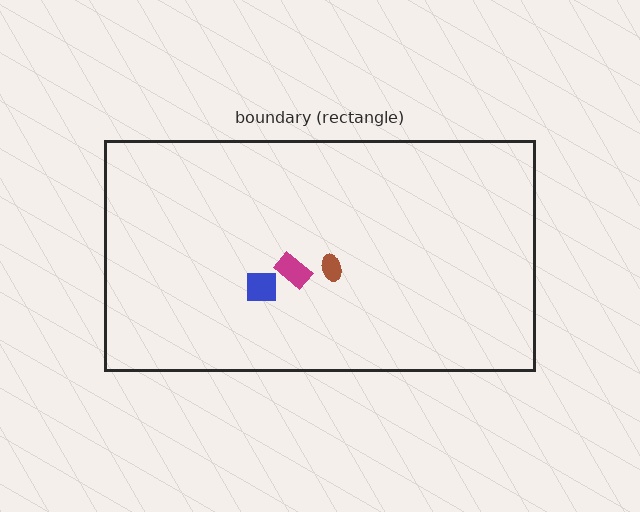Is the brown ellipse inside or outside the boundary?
Inside.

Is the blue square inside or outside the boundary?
Inside.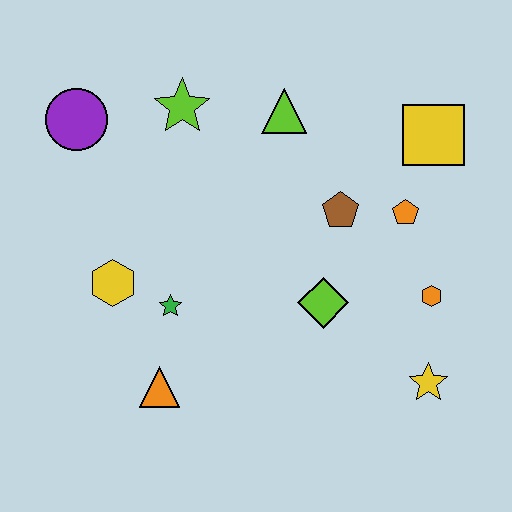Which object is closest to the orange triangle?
The green star is closest to the orange triangle.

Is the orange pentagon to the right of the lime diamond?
Yes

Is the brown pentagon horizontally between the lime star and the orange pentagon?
Yes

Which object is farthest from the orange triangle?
The yellow square is farthest from the orange triangle.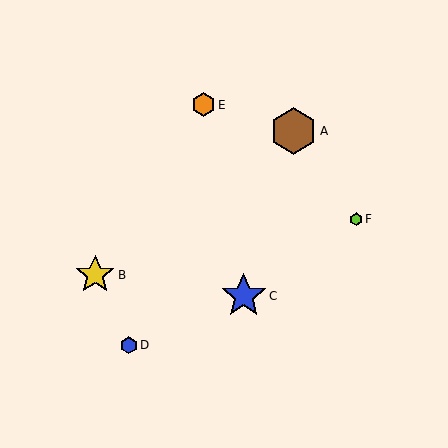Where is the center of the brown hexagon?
The center of the brown hexagon is at (293, 131).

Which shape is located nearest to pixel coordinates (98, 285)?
The yellow star (labeled B) at (95, 275) is nearest to that location.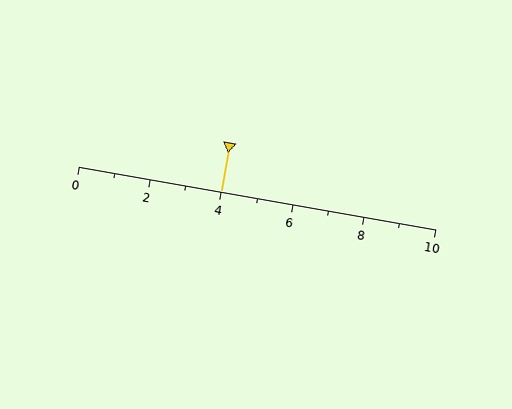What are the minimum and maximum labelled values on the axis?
The axis runs from 0 to 10.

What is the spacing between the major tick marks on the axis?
The major ticks are spaced 2 apart.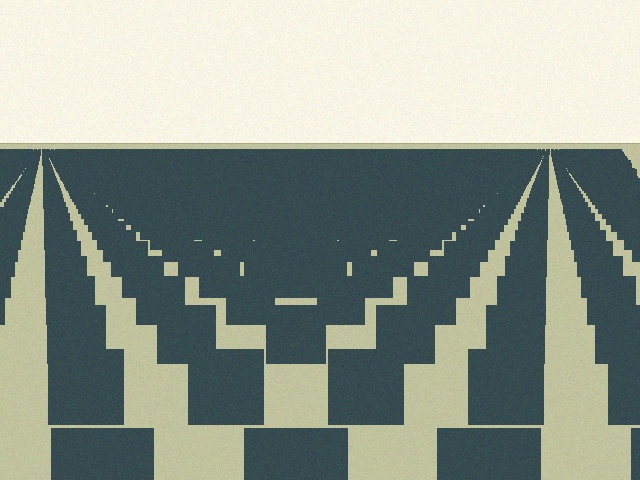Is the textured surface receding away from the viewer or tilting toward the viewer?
The surface is receding away from the viewer. Texture elements get smaller and denser toward the top.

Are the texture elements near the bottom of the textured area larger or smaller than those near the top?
Larger. Near the bottom, elements are closer to the viewer and appear at a bigger on-screen size.